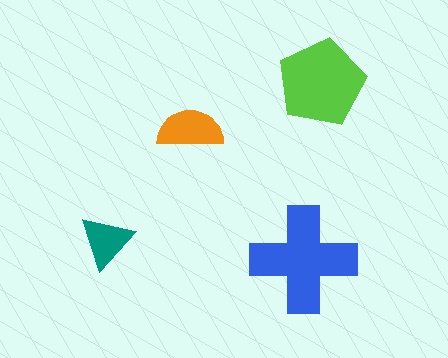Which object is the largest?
The blue cross.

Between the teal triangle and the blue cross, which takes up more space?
The blue cross.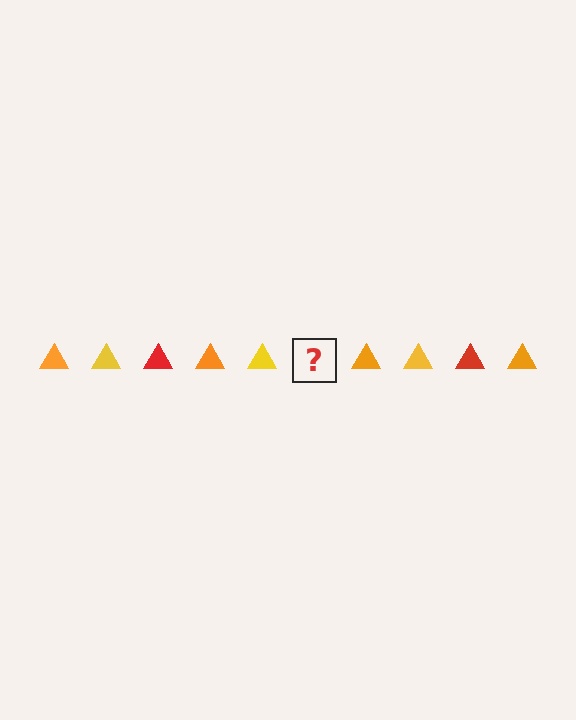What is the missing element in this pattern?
The missing element is a red triangle.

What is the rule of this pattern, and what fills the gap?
The rule is that the pattern cycles through orange, yellow, red triangles. The gap should be filled with a red triangle.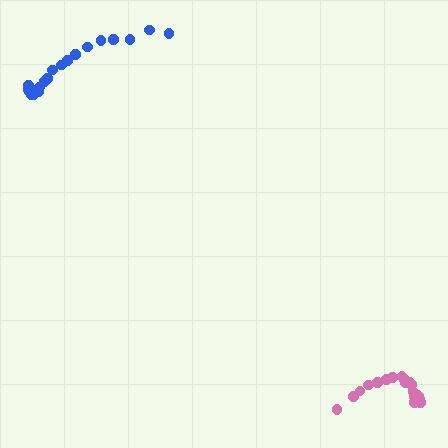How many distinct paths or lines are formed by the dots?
There are 2 distinct paths.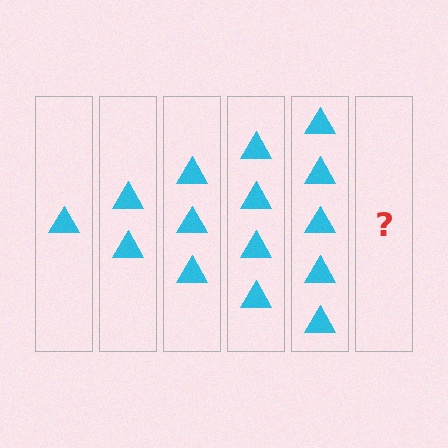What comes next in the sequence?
The next element should be 6 triangles.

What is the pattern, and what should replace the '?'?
The pattern is that each step adds one more triangle. The '?' should be 6 triangles.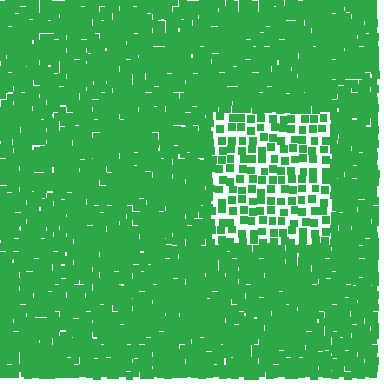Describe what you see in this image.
The image contains small green elements arranged at two different densities. A rectangle-shaped region is visible where the elements are less densely packed than the surrounding area.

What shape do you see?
I see a rectangle.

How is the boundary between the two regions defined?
The boundary is defined by a change in element density (approximately 2.4x ratio). All elements are the same color, size, and shape.